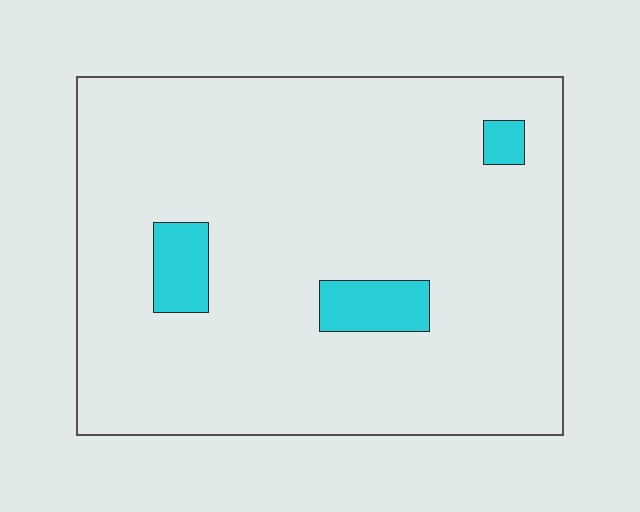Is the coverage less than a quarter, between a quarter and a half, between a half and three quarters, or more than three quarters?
Less than a quarter.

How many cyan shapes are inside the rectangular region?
3.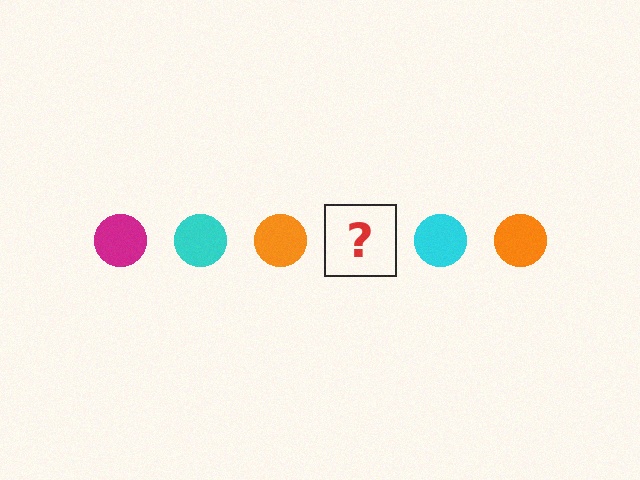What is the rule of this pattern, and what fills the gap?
The rule is that the pattern cycles through magenta, cyan, orange circles. The gap should be filled with a magenta circle.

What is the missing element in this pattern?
The missing element is a magenta circle.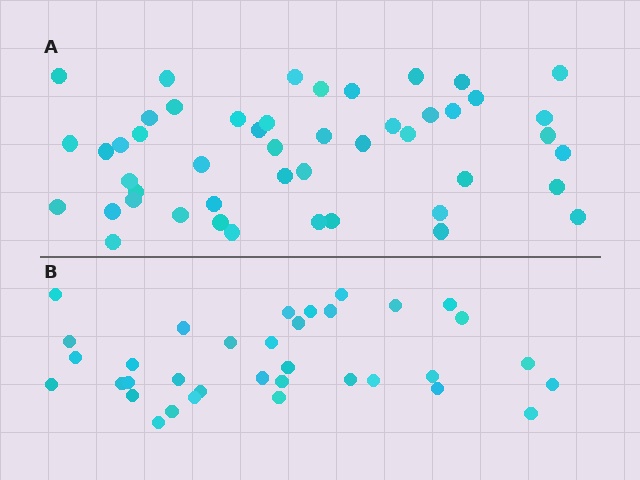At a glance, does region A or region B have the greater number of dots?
Region A (the top region) has more dots.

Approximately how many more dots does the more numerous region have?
Region A has approximately 15 more dots than region B.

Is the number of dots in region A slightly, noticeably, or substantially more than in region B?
Region A has noticeably more, but not dramatically so. The ratio is roughly 1.4 to 1.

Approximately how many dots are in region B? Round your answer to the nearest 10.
About 40 dots. (The exact count is 35, which rounds to 40.)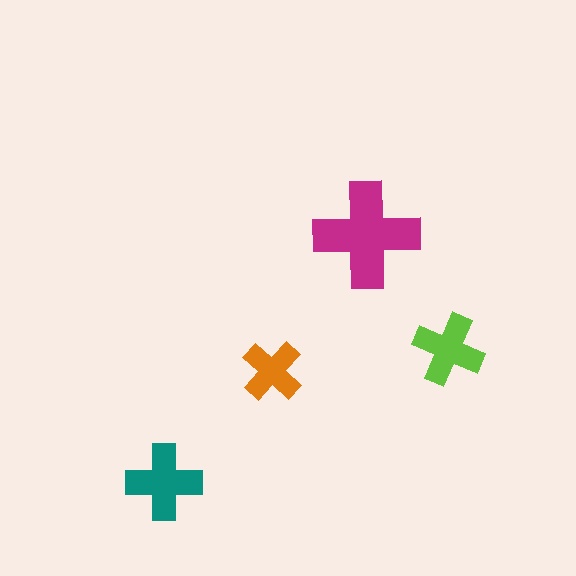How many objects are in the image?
There are 4 objects in the image.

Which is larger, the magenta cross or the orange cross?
The magenta one.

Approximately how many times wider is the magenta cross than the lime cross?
About 1.5 times wider.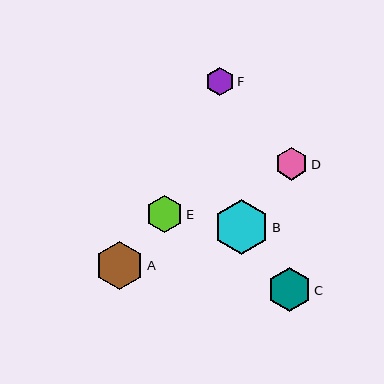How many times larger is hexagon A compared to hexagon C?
Hexagon A is approximately 1.1 times the size of hexagon C.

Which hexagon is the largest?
Hexagon B is the largest with a size of approximately 55 pixels.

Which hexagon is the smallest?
Hexagon F is the smallest with a size of approximately 29 pixels.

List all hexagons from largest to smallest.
From largest to smallest: B, A, C, E, D, F.